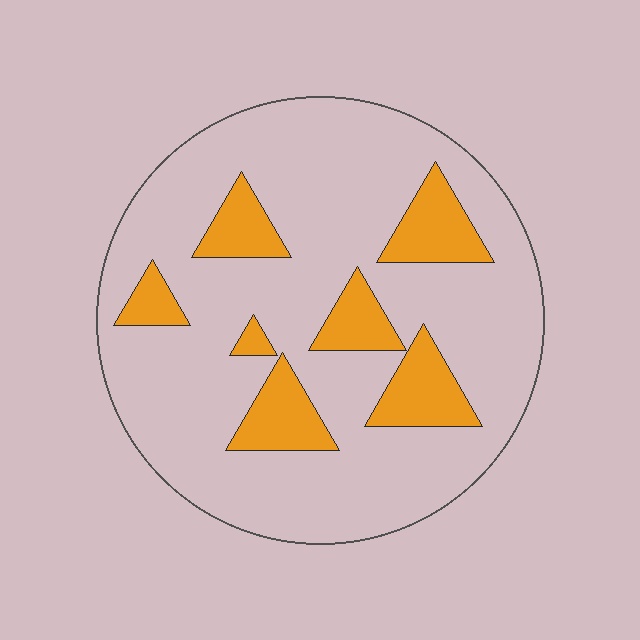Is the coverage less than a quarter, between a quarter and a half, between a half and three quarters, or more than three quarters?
Less than a quarter.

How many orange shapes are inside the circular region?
7.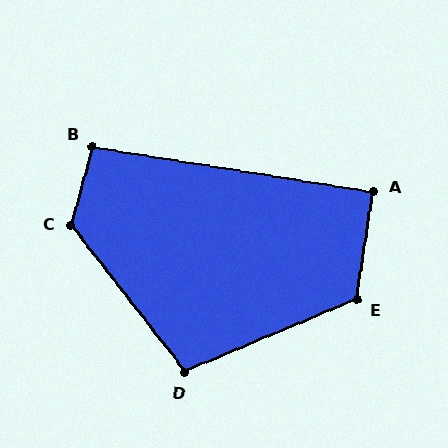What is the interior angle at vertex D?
Approximately 105 degrees (obtuse).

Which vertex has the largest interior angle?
C, at approximately 127 degrees.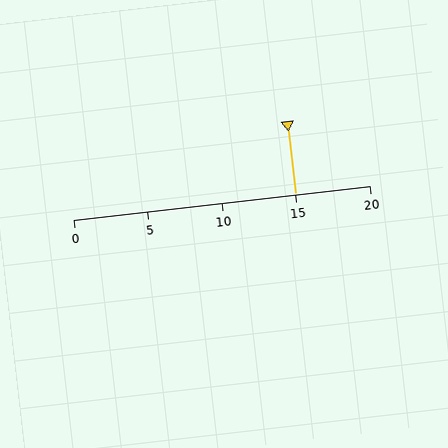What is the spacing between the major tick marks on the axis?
The major ticks are spaced 5 apart.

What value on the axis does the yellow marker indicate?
The marker indicates approximately 15.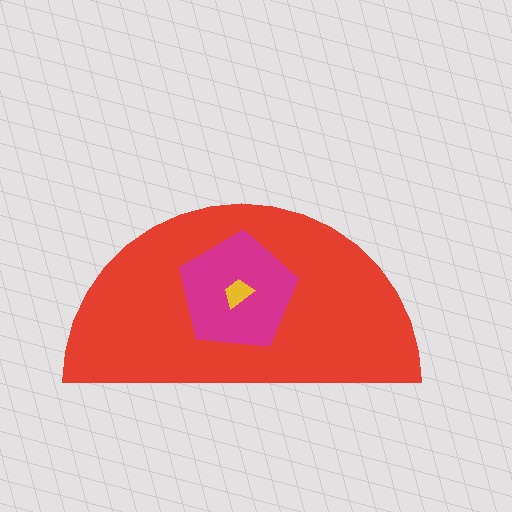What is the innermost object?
The yellow trapezoid.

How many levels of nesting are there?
3.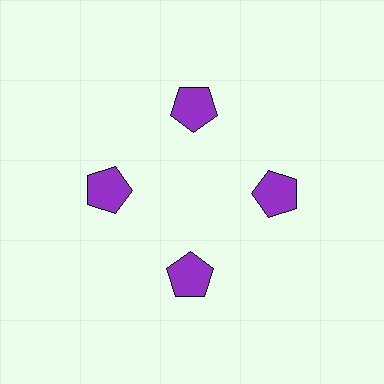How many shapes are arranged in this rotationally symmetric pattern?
There are 4 shapes, arranged in 4 groups of 1.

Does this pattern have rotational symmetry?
Yes, this pattern has 4-fold rotational symmetry. It looks the same after rotating 90 degrees around the center.